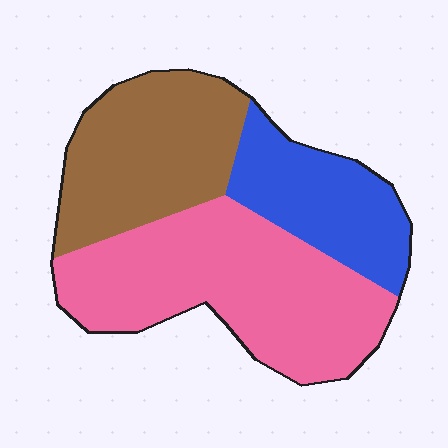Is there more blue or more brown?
Brown.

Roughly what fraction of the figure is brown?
Brown takes up about one third (1/3) of the figure.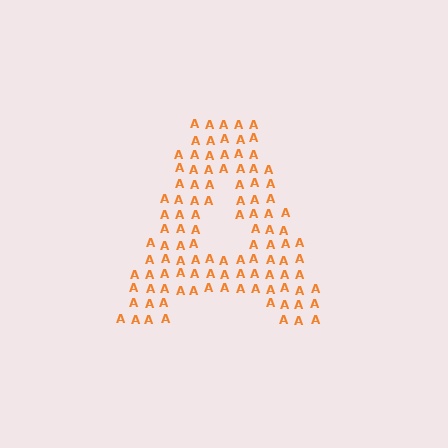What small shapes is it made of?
It is made of small letter A's.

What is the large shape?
The large shape is the letter A.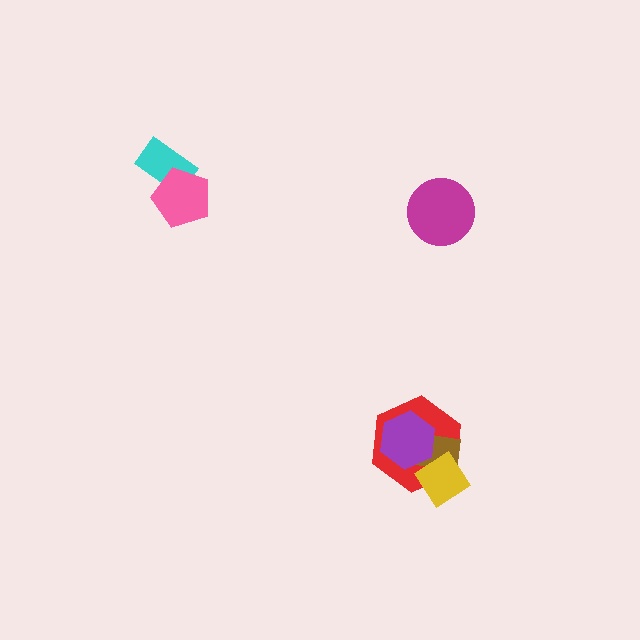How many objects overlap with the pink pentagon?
1 object overlaps with the pink pentagon.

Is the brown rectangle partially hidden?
Yes, it is partially covered by another shape.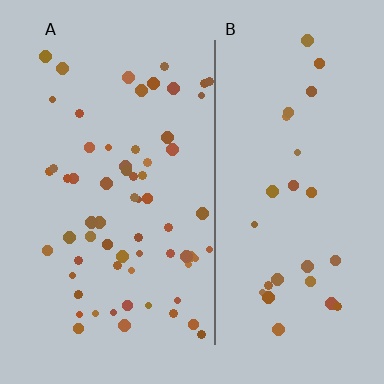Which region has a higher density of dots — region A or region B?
A (the left).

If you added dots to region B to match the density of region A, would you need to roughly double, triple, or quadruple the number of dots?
Approximately double.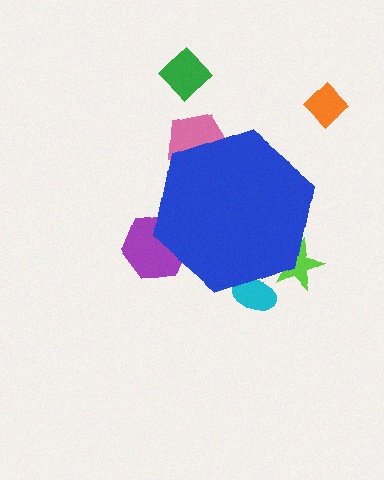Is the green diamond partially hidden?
No, the green diamond is fully visible.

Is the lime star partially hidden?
Yes, the lime star is partially hidden behind the blue hexagon.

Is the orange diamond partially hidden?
No, the orange diamond is fully visible.